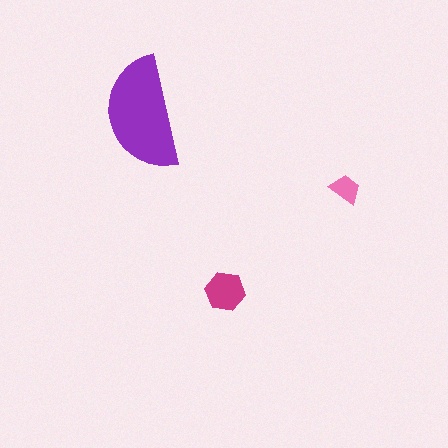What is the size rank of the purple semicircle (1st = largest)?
1st.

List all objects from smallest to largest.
The pink trapezoid, the magenta hexagon, the purple semicircle.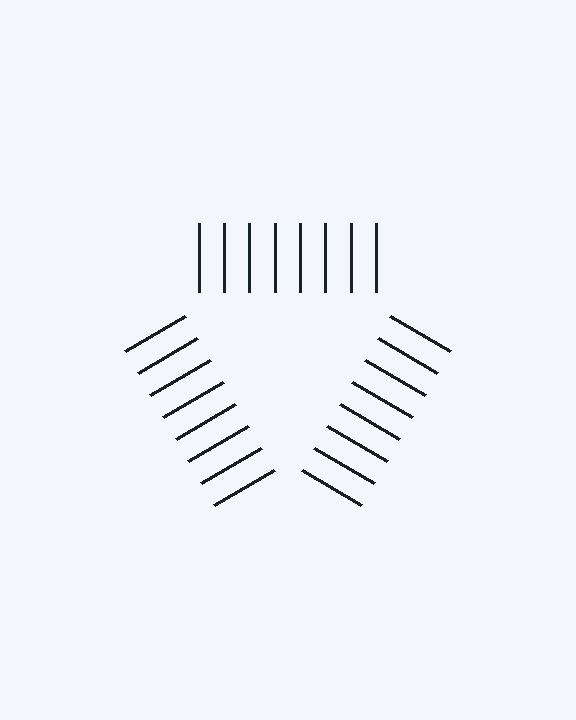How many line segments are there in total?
24 — 8 along each of the 3 edges.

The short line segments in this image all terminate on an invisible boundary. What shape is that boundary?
An illusory triangle — the line segments terminate on its edges but no continuous stroke is drawn.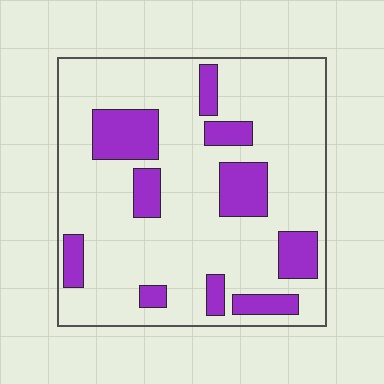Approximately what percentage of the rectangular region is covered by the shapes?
Approximately 20%.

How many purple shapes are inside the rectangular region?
10.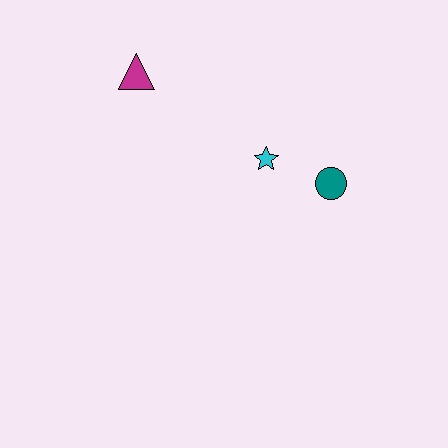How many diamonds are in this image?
There are no diamonds.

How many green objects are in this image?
There are no green objects.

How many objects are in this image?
There are 3 objects.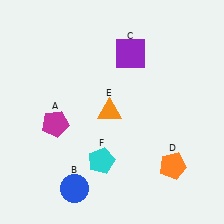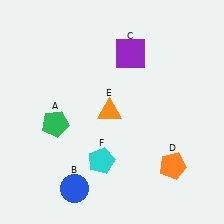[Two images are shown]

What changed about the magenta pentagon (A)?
In Image 1, A is magenta. In Image 2, it changed to green.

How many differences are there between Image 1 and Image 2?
There is 1 difference between the two images.